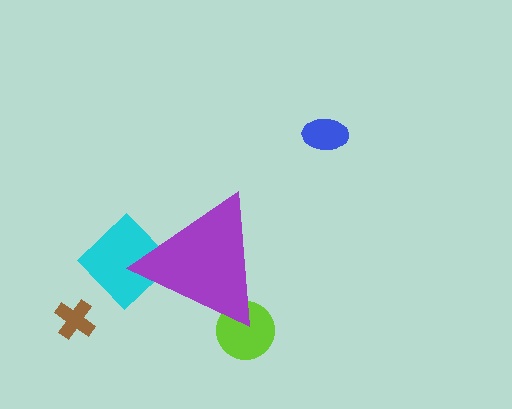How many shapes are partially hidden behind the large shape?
2 shapes are partially hidden.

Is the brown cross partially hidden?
No, the brown cross is fully visible.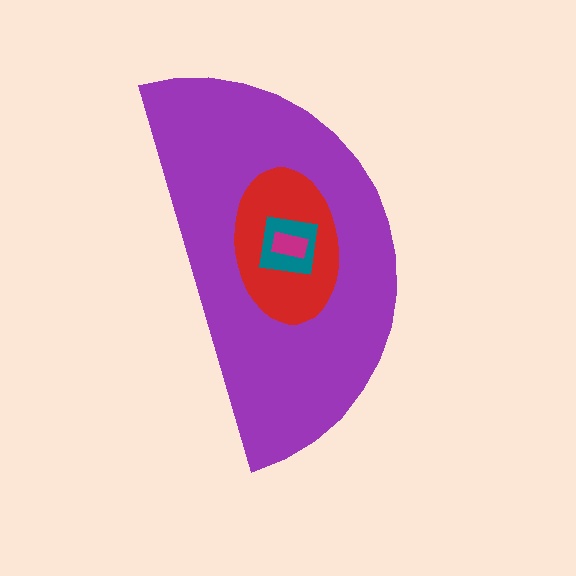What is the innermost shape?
The magenta rectangle.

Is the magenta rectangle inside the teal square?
Yes.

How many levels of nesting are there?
4.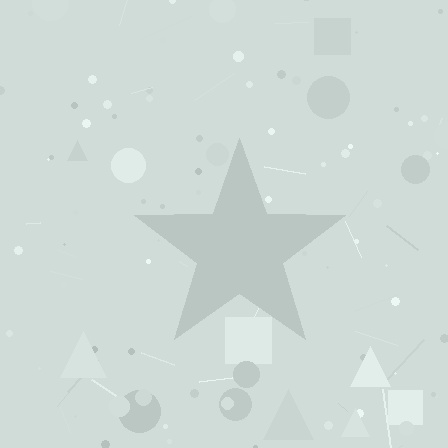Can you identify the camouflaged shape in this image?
The camouflaged shape is a star.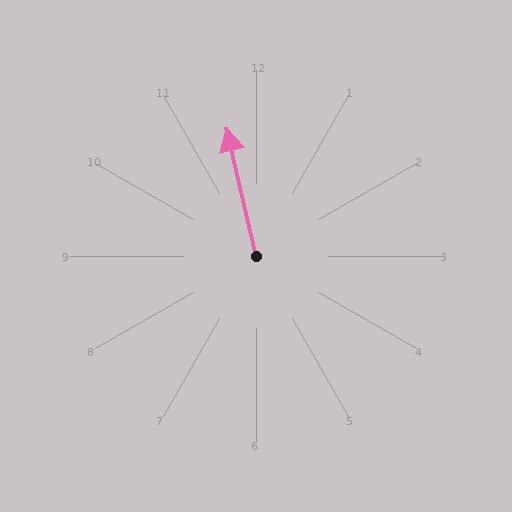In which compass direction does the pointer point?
North.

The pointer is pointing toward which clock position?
Roughly 12 o'clock.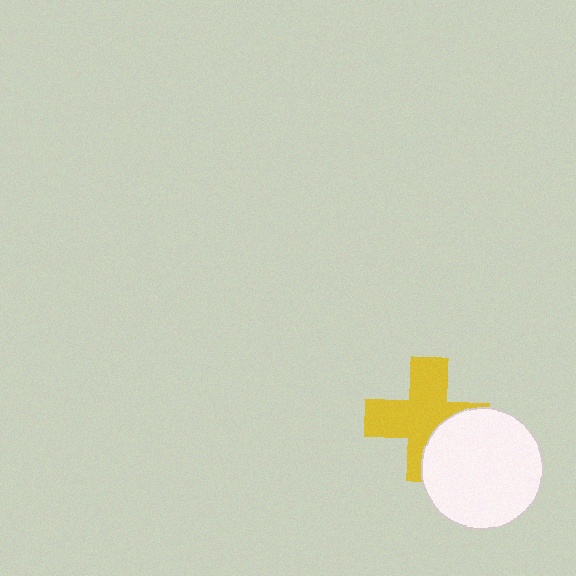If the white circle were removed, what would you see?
You would see the complete yellow cross.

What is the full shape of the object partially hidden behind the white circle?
The partially hidden object is a yellow cross.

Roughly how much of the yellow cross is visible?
Most of it is visible (roughly 69%).